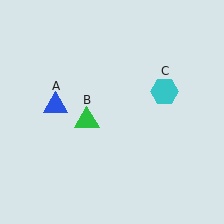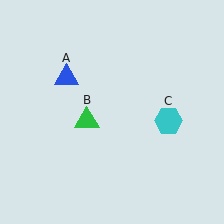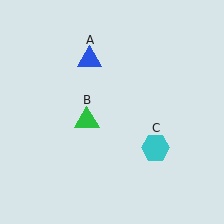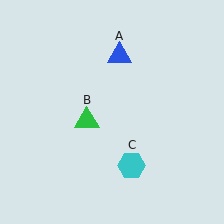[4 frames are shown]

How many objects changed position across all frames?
2 objects changed position: blue triangle (object A), cyan hexagon (object C).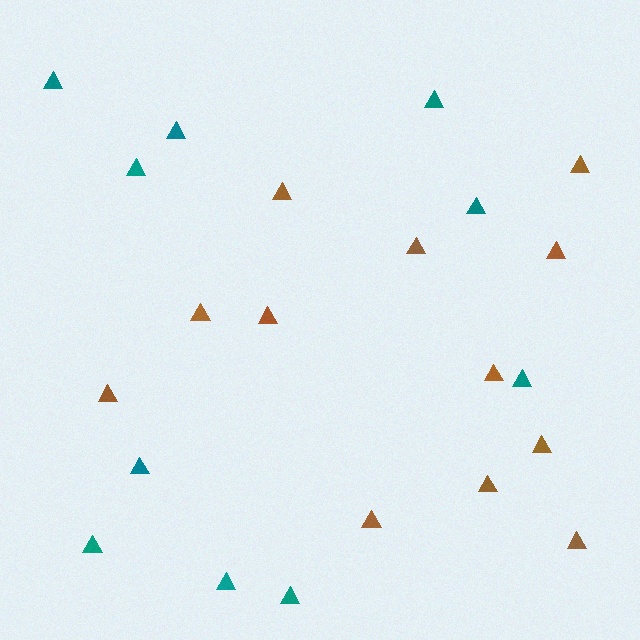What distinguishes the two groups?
There are 2 groups: one group of brown triangles (12) and one group of teal triangles (10).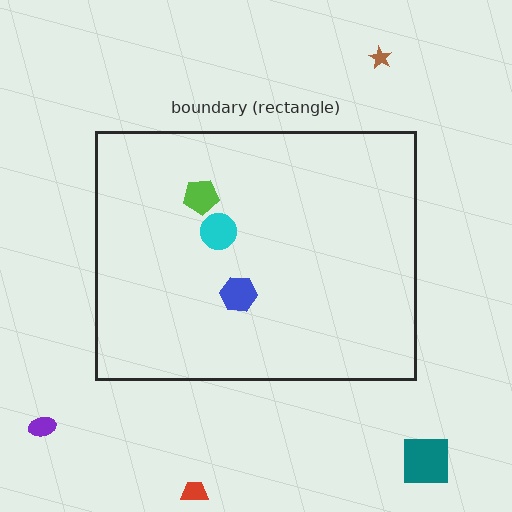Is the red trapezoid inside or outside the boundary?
Outside.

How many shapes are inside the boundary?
3 inside, 4 outside.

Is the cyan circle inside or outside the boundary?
Inside.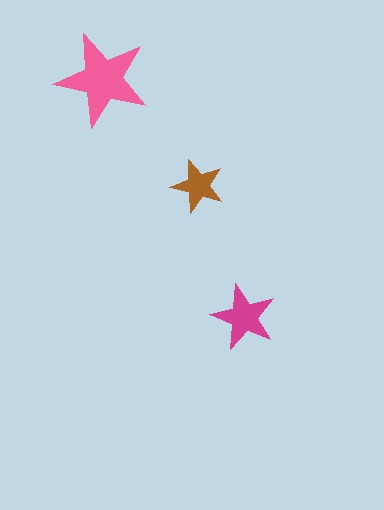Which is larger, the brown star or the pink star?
The pink one.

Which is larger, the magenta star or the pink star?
The pink one.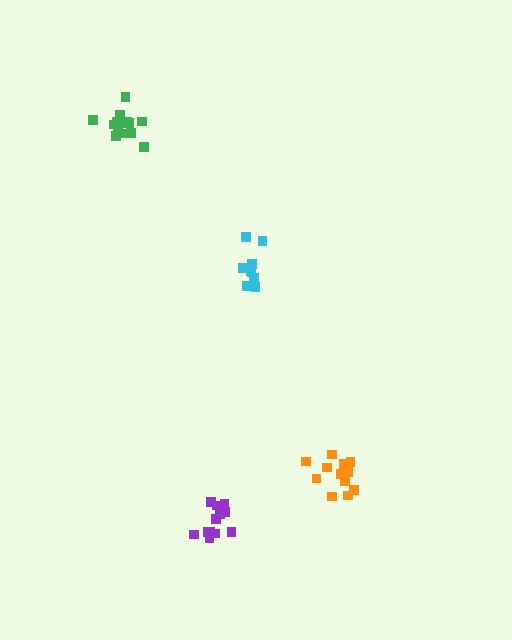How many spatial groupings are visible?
There are 4 spatial groupings.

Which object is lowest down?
The purple cluster is bottommost.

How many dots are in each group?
Group 1: 14 dots, Group 2: 12 dots, Group 3: 9 dots, Group 4: 13 dots (48 total).